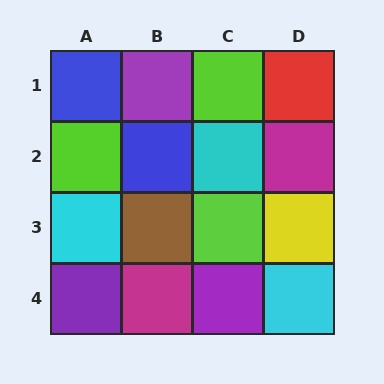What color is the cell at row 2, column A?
Lime.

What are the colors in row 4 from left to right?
Purple, magenta, purple, cyan.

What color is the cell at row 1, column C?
Lime.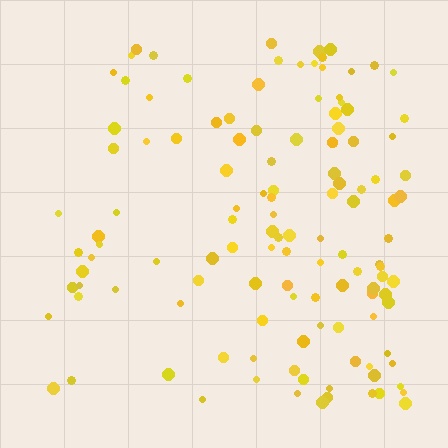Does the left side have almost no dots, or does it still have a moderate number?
Still a moderate number, just noticeably fewer than the right.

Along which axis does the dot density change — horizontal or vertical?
Horizontal.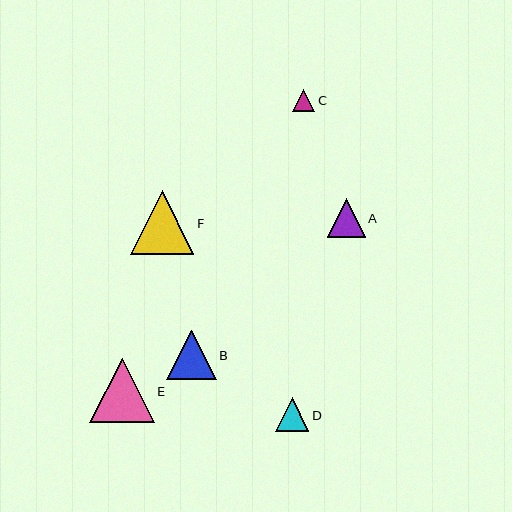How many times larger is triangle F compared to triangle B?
Triangle F is approximately 1.3 times the size of triangle B.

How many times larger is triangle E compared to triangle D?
Triangle E is approximately 1.9 times the size of triangle D.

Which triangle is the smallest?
Triangle C is the smallest with a size of approximately 22 pixels.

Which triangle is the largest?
Triangle E is the largest with a size of approximately 64 pixels.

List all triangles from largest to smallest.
From largest to smallest: E, F, B, A, D, C.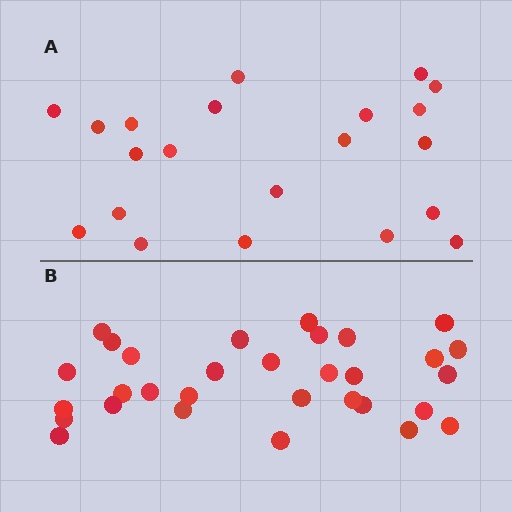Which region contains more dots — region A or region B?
Region B (the bottom region) has more dots.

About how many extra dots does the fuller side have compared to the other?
Region B has roughly 10 or so more dots than region A.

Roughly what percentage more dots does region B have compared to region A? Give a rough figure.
About 50% more.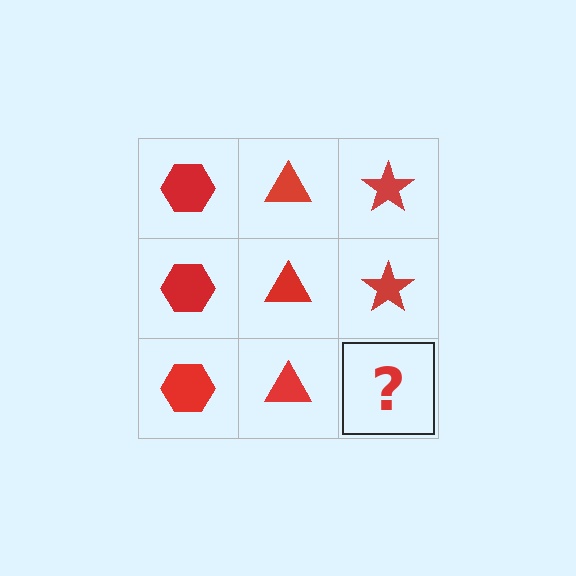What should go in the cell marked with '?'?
The missing cell should contain a red star.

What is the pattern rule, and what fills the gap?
The rule is that each column has a consistent shape. The gap should be filled with a red star.